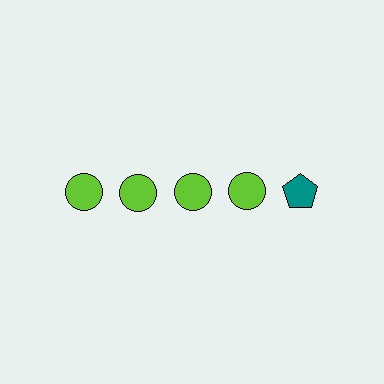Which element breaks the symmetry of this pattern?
The teal pentagon in the top row, rightmost column breaks the symmetry. All other shapes are lime circles.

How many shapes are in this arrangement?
There are 5 shapes arranged in a grid pattern.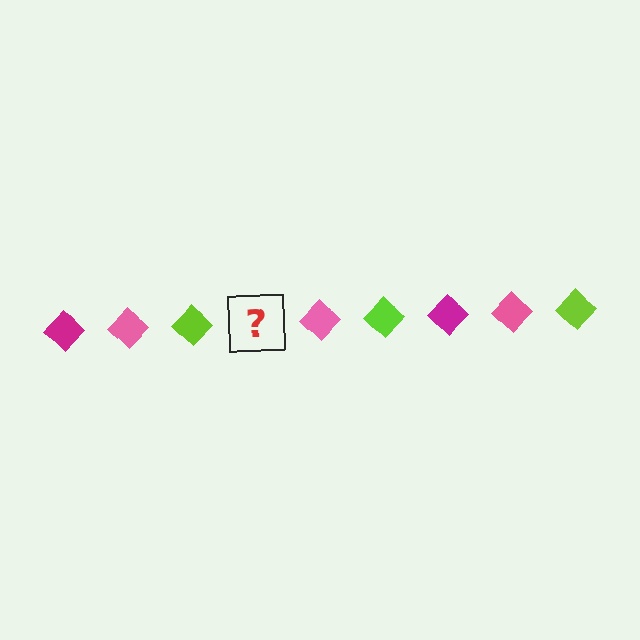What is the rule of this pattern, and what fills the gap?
The rule is that the pattern cycles through magenta, pink, lime diamonds. The gap should be filled with a magenta diamond.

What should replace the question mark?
The question mark should be replaced with a magenta diamond.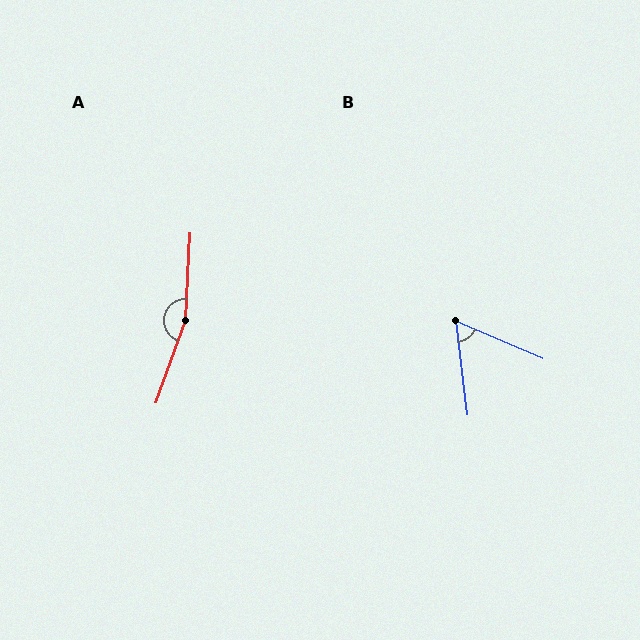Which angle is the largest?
A, at approximately 163 degrees.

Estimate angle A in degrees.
Approximately 163 degrees.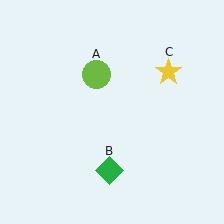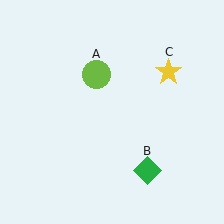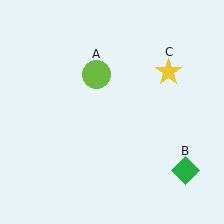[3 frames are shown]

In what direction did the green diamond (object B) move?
The green diamond (object B) moved right.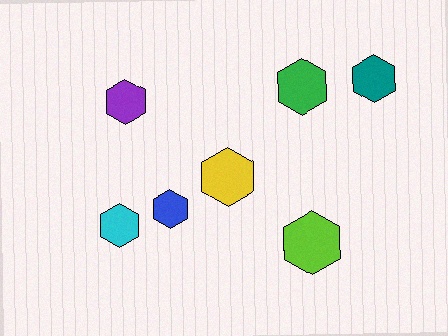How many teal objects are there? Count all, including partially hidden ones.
There is 1 teal object.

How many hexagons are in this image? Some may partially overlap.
There are 7 hexagons.